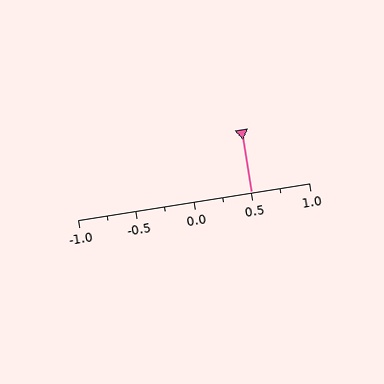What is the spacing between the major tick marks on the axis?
The major ticks are spaced 0.5 apart.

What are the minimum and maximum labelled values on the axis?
The axis runs from -1.0 to 1.0.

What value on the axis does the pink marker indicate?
The marker indicates approximately 0.5.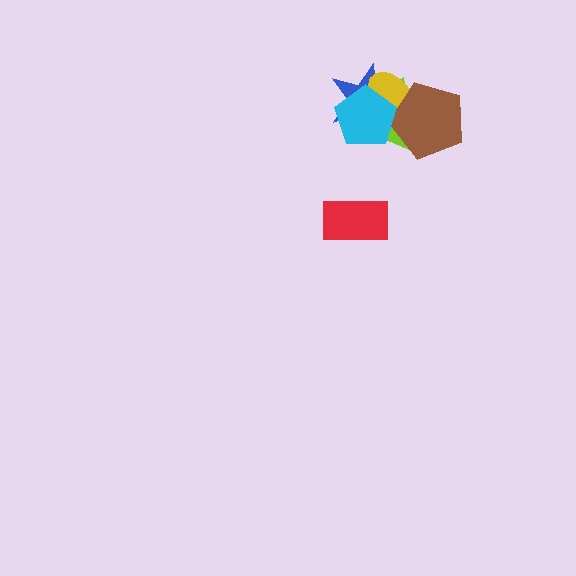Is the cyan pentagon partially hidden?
No, no other shape covers it.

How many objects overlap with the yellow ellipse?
4 objects overlap with the yellow ellipse.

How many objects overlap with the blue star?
4 objects overlap with the blue star.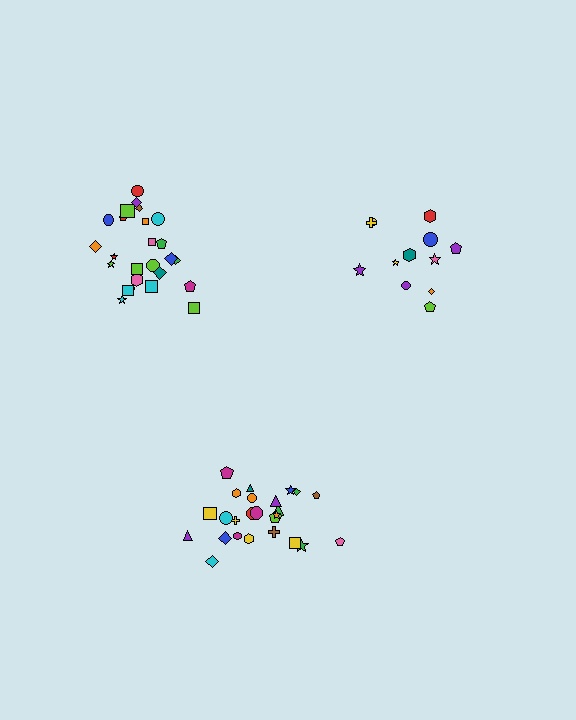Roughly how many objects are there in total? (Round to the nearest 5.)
Roughly 60 objects in total.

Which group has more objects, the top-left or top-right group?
The top-left group.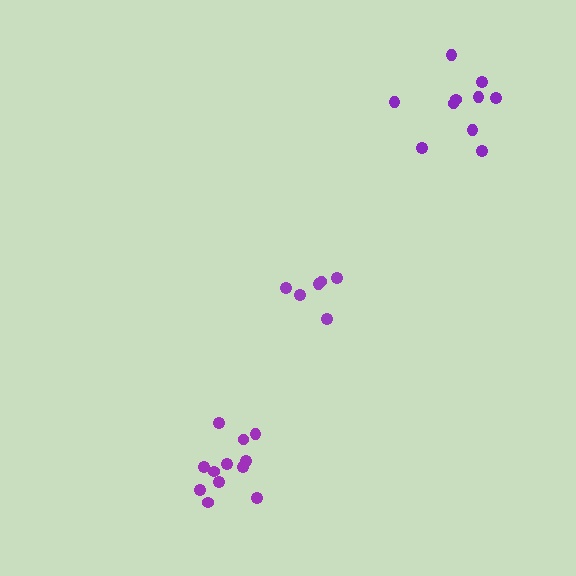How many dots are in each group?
Group 1: 12 dots, Group 2: 6 dots, Group 3: 10 dots (28 total).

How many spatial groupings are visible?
There are 3 spatial groupings.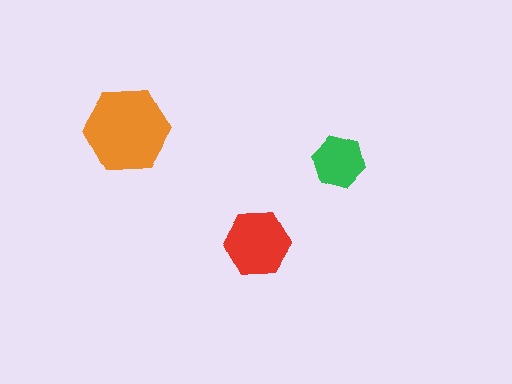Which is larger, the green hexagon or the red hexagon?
The red one.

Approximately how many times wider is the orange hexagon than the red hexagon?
About 1.5 times wider.